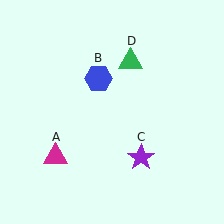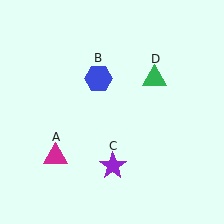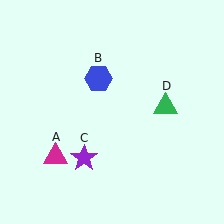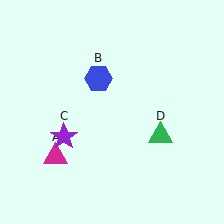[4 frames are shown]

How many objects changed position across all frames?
2 objects changed position: purple star (object C), green triangle (object D).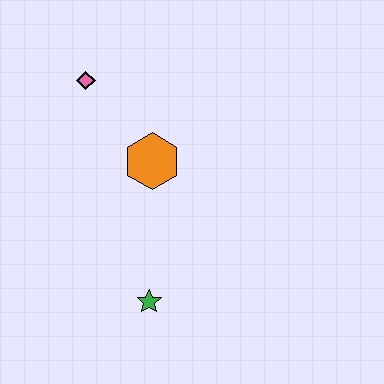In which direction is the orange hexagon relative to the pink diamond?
The orange hexagon is below the pink diamond.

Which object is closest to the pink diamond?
The orange hexagon is closest to the pink diamond.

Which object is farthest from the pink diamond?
The green star is farthest from the pink diamond.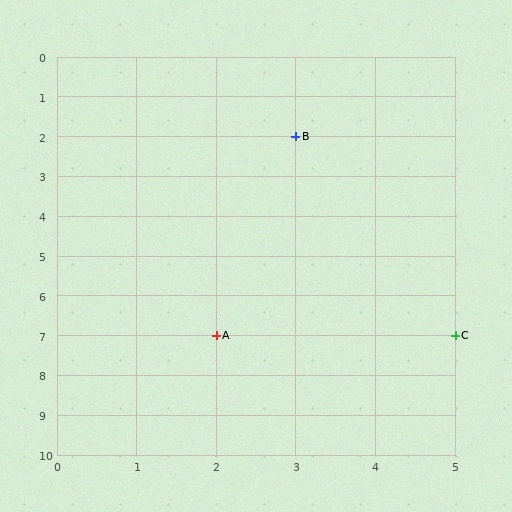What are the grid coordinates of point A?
Point A is at grid coordinates (2, 7).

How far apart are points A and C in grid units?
Points A and C are 3 columns apart.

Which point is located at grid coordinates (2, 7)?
Point A is at (2, 7).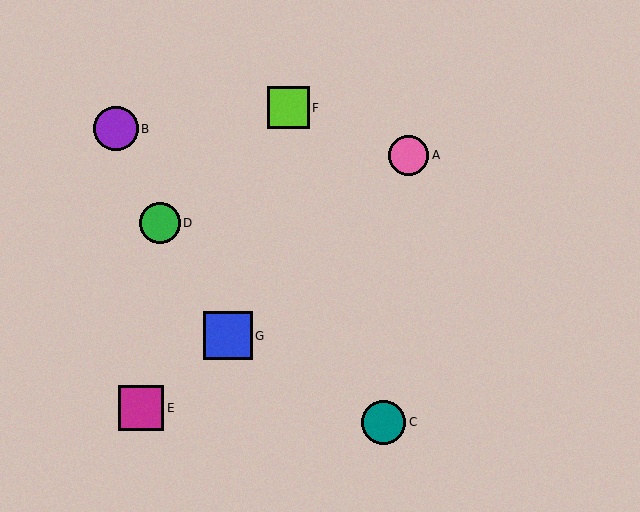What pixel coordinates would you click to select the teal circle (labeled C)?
Click at (384, 422) to select the teal circle C.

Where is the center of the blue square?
The center of the blue square is at (228, 336).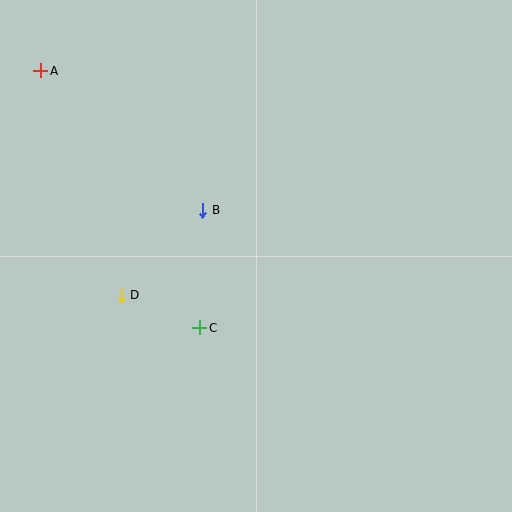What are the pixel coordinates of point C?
Point C is at (200, 328).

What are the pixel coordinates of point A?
Point A is at (41, 71).